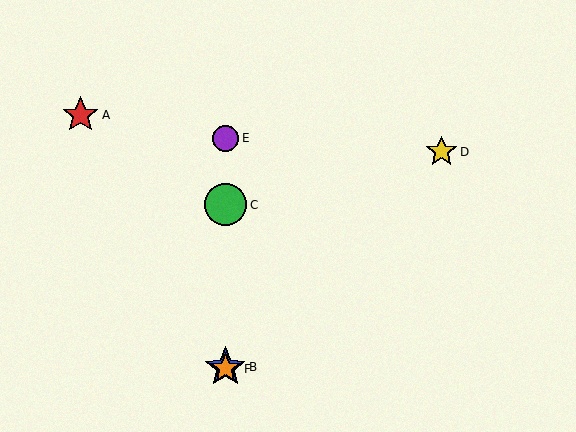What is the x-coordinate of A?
Object A is at x≈81.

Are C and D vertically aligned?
No, C is at x≈225 and D is at x≈442.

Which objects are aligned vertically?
Objects B, C, E, F are aligned vertically.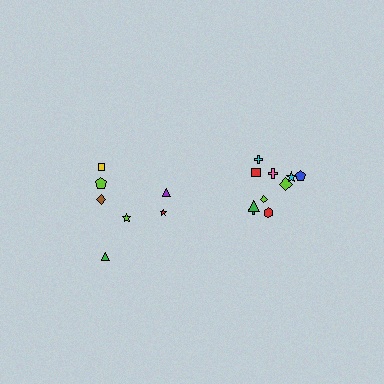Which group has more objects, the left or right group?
The right group.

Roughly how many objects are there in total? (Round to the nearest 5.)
Roughly 15 objects in total.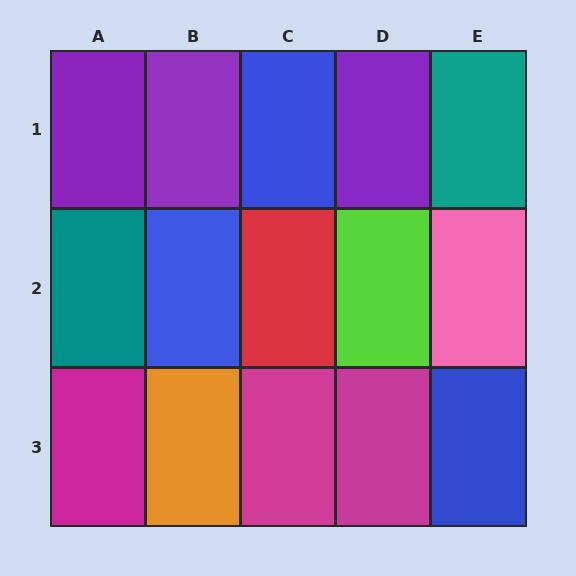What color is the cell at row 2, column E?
Pink.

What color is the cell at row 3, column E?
Blue.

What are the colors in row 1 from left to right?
Purple, purple, blue, purple, teal.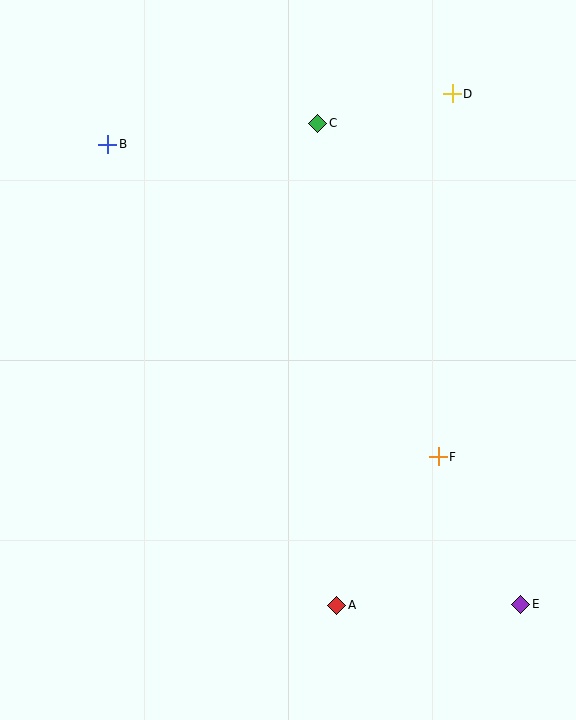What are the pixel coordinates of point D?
Point D is at (452, 94).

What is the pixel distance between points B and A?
The distance between B and A is 515 pixels.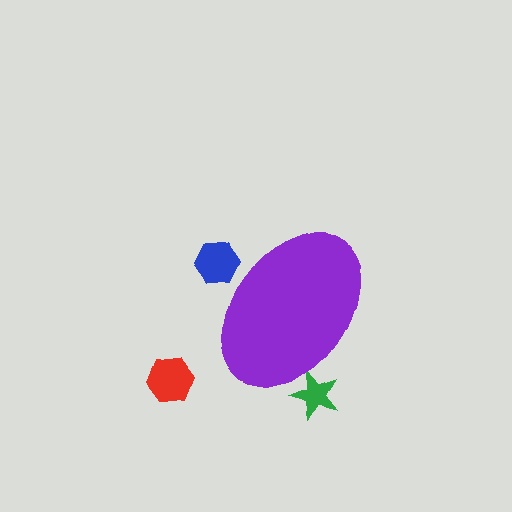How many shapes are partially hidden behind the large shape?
2 shapes are partially hidden.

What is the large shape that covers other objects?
A purple ellipse.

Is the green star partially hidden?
Yes, the green star is partially hidden behind the purple ellipse.